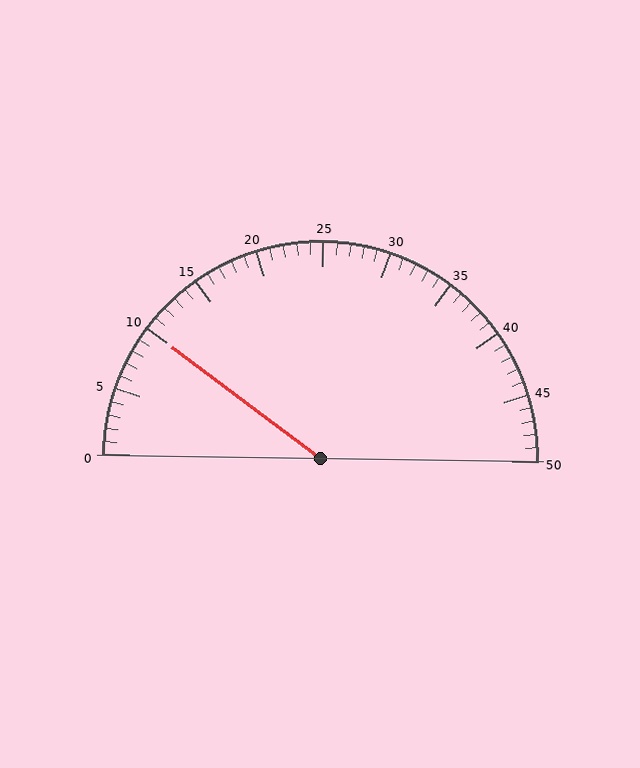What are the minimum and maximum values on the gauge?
The gauge ranges from 0 to 50.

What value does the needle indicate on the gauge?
The needle indicates approximately 10.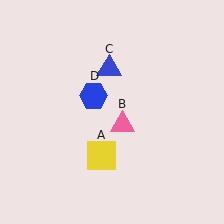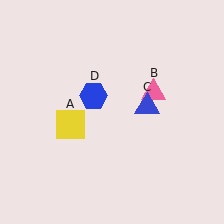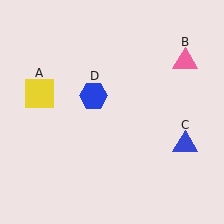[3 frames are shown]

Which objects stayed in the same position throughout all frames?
Blue hexagon (object D) remained stationary.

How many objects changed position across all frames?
3 objects changed position: yellow square (object A), pink triangle (object B), blue triangle (object C).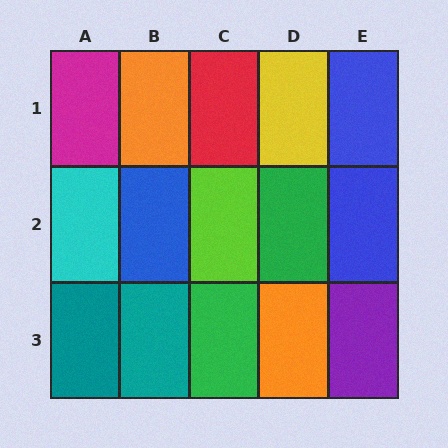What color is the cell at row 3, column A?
Teal.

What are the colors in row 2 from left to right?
Cyan, blue, lime, green, blue.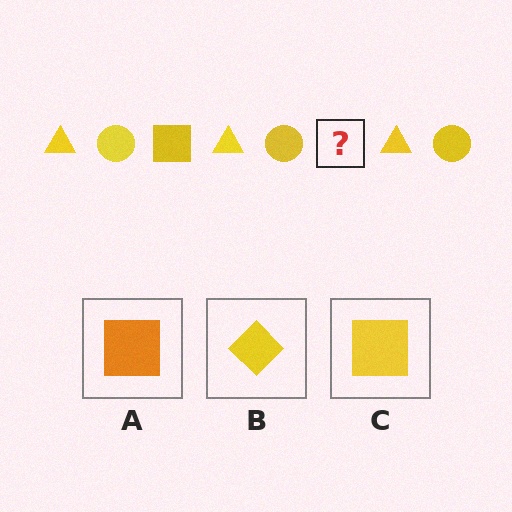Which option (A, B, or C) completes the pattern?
C.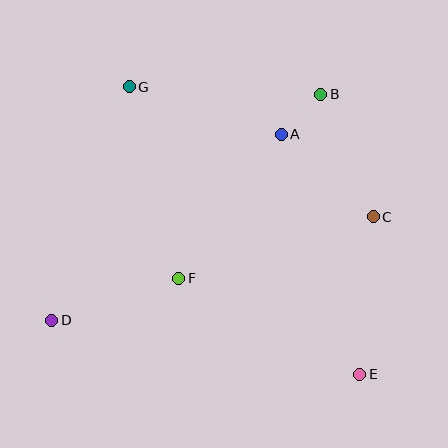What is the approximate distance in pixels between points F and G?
The distance between F and G is approximately 198 pixels.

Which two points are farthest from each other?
Points E and G are farthest from each other.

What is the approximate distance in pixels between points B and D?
The distance between B and D is approximately 352 pixels.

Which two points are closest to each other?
Points A and B are closest to each other.